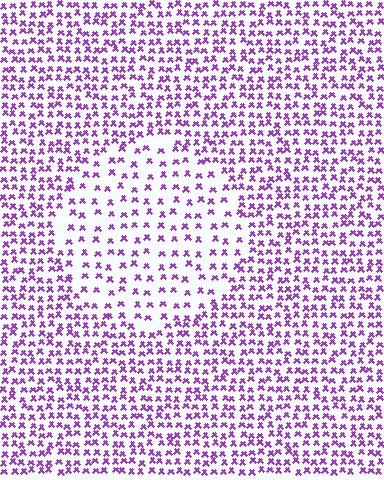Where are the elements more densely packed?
The elements are more densely packed outside the circle boundary.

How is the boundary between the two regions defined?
The boundary is defined by a change in element density (approximately 2.0x ratio). All elements are the same color, size, and shape.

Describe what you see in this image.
The image contains small purple elements arranged at two different densities. A circle-shaped region is visible where the elements are less densely packed than the surrounding area.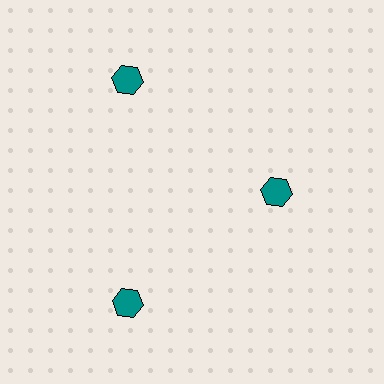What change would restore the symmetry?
The symmetry would be restored by moving it outward, back onto the ring so that all 3 hexagons sit at equal angles and equal distance from the center.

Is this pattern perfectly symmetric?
No. The 3 teal hexagons are arranged in a ring, but one element near the 3 o'clock position is pulled inward toward the center, breaking the 3-fold rotational symmetry.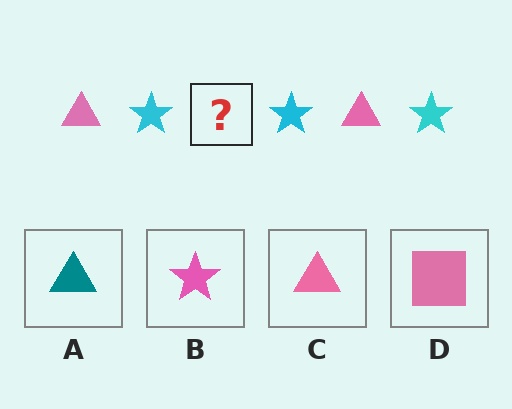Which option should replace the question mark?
Option C.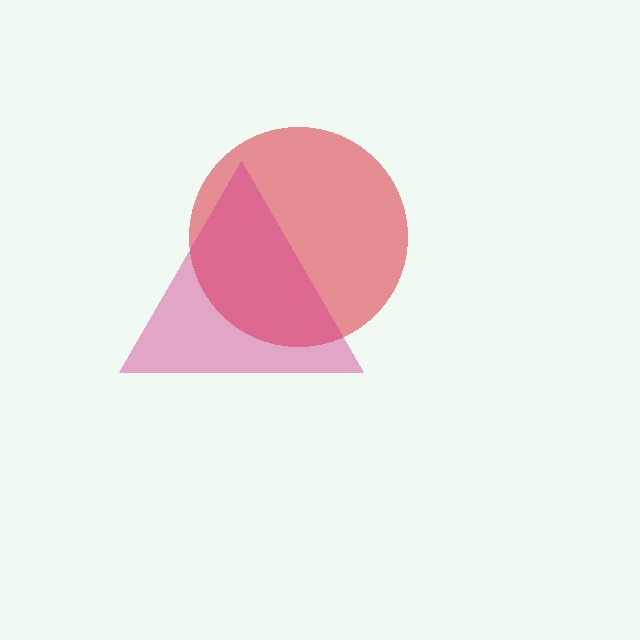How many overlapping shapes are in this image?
There are 2 overlapping shapes in the image.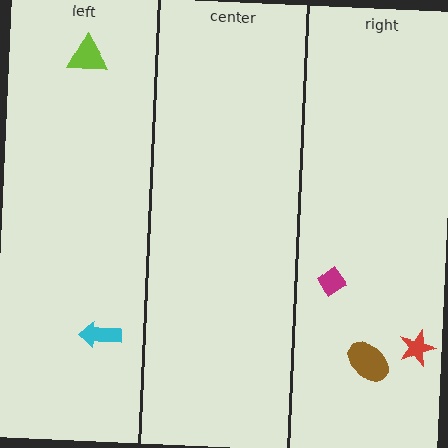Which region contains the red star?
The right region.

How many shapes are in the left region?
2.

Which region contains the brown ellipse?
The right region.